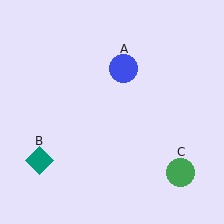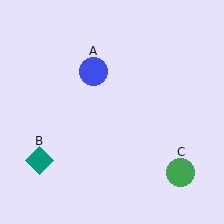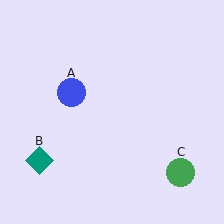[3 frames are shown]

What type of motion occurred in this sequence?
The blue circle (object A) rotated counterclockwise around the center of the scene.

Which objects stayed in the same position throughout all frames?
Teal diamond (object B) and green circle (object C) remained stationary.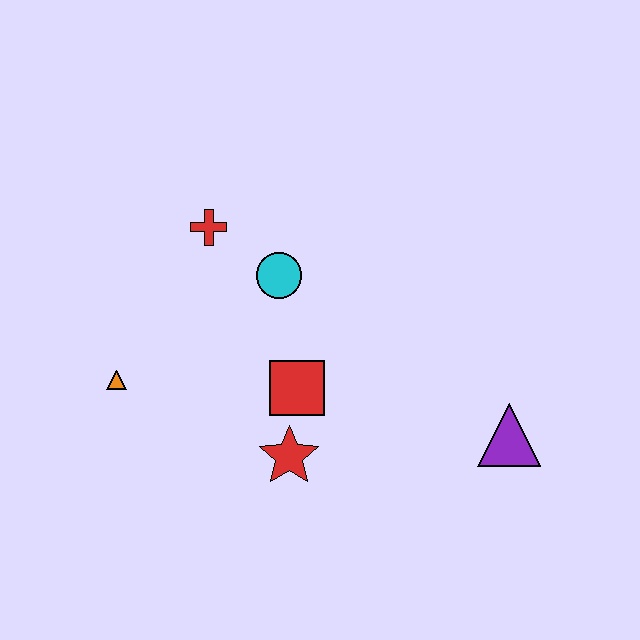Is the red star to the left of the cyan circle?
No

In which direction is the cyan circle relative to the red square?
The cyan circle is above the red square.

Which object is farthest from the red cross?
The purple triangle is farthest from the red cross.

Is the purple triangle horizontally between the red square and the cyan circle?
No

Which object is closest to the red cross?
The cyan circle is closest to the red cross.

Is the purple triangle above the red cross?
No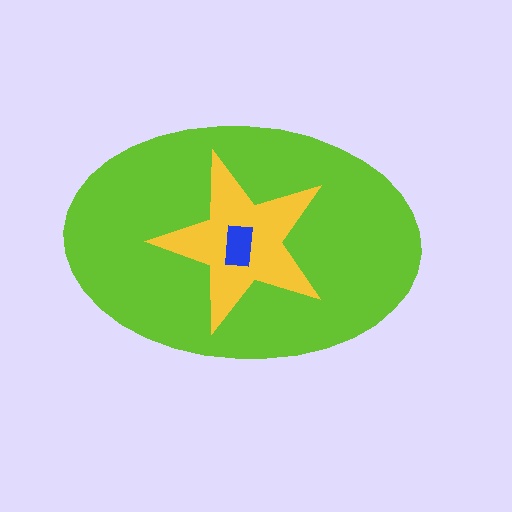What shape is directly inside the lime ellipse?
The yellow star.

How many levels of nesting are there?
3.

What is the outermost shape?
The lime ellipse.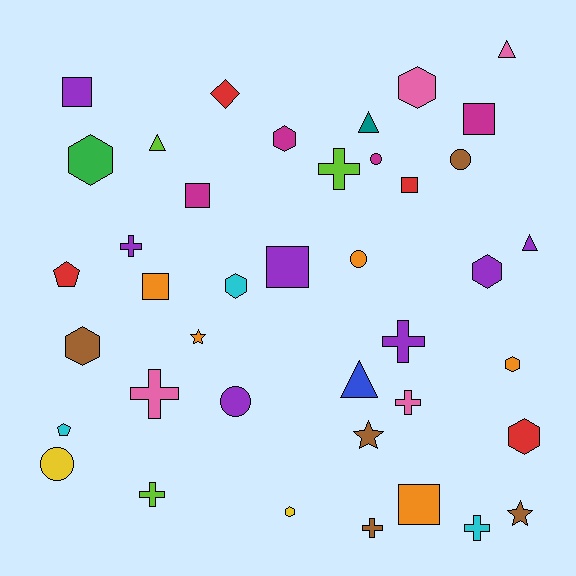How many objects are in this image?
There are 40 objects.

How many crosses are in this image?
There are 8 crosses.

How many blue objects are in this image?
There is 1 blue object.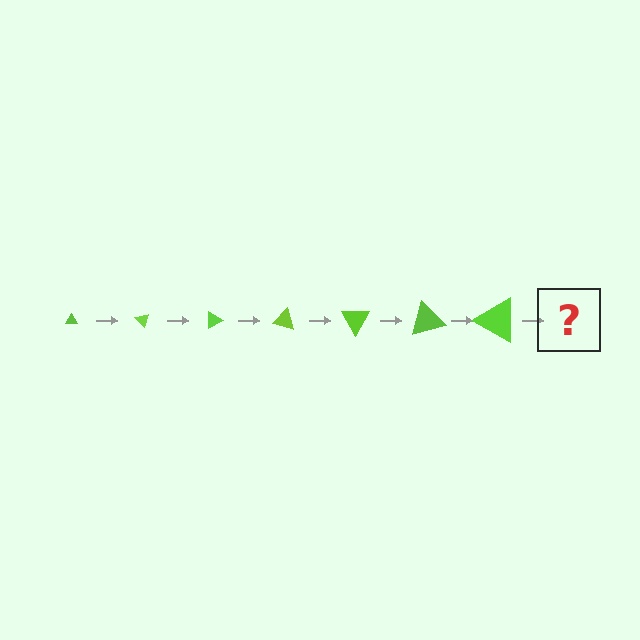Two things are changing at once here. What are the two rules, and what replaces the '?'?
The two rules are that the triangle grows larger each step and it rotates 45 degrees each step. The '?' should be a triangle, larger than the previous one and rotated 315 degrees from the start.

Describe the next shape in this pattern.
It should be a triangle, larger than the previous one and rotated 315 degrees from the start.